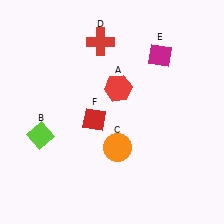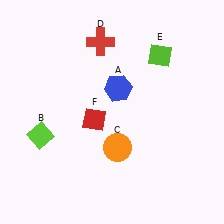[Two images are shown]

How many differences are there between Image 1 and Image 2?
There are 2 differences between the two images.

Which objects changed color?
A changed from red to blue. E changed from magenta to lime.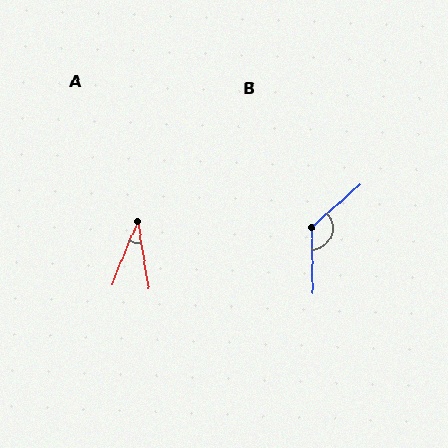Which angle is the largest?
B, at approximately 131 degrees.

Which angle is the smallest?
A, at approximately 31 degrees.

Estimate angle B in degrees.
Approximately 131 degrees.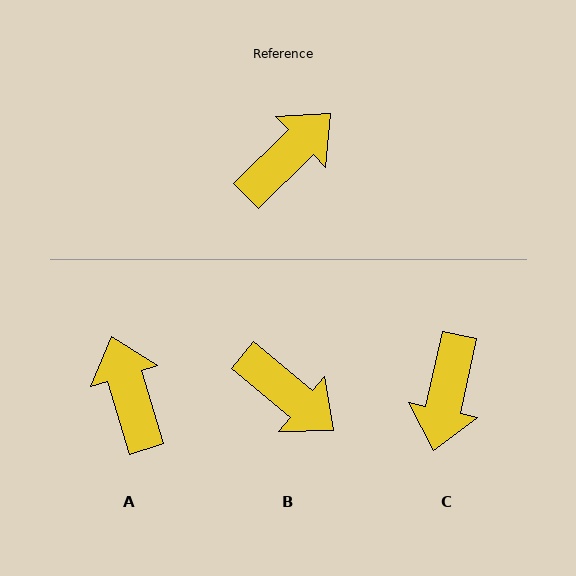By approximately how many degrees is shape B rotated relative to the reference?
Approximately 84 degrees clockwise.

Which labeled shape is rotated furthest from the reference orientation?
C, about 147 degrees away.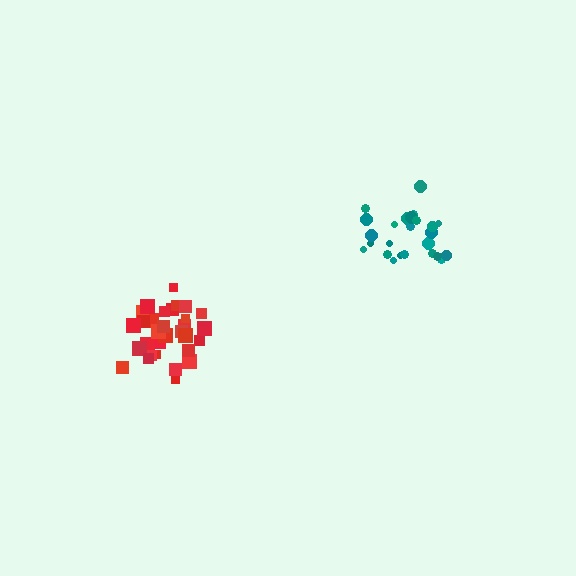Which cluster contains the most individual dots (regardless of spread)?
Red (31).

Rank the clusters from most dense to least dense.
red, teal.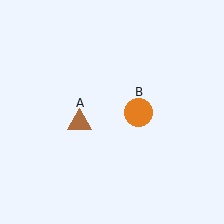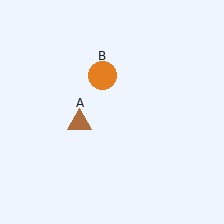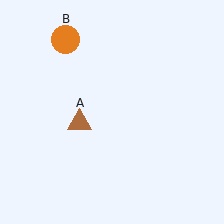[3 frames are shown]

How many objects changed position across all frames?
1 object changed position: orange circle (object B).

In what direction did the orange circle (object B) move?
The orange circle (object B) moved up and to the left.